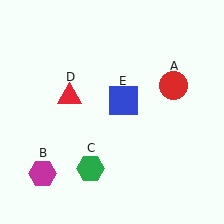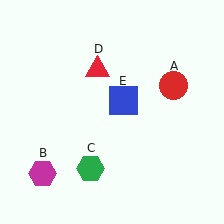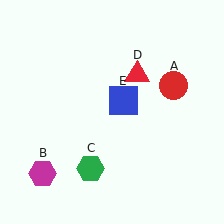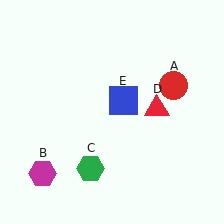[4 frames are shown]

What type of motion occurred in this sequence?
The red triangle (object D) rotated clockwise around the center of the scene.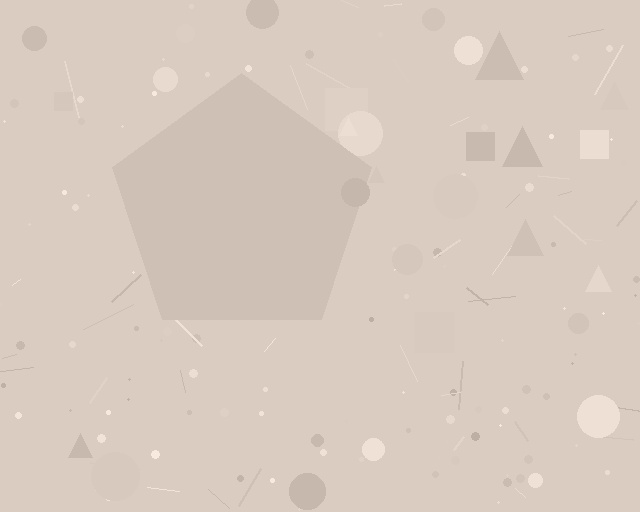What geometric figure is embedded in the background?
A pentagon is embedded in the background.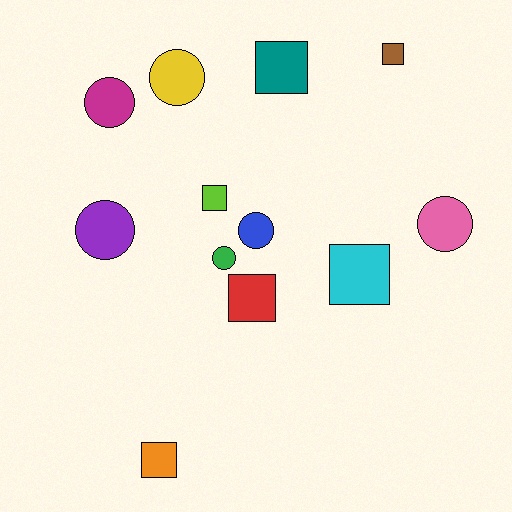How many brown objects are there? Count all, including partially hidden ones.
There is 1 brown object.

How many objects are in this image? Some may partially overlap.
There are 12 objects.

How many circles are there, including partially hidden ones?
There are 6 circles.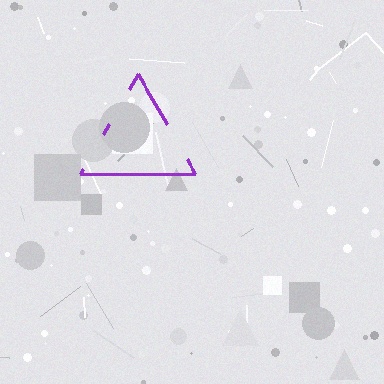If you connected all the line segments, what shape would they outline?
They would outline a triangle.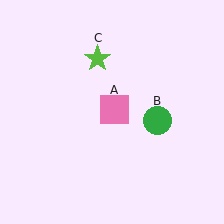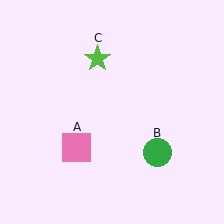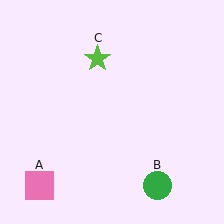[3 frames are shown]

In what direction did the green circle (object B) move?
The green circle (object B) moved down.